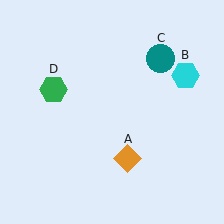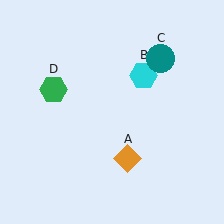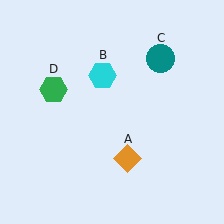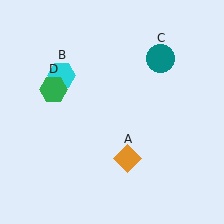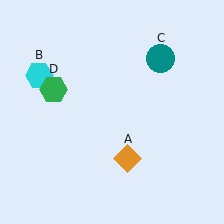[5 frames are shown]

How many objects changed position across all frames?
1 object changed position: cyan hexagon (object B).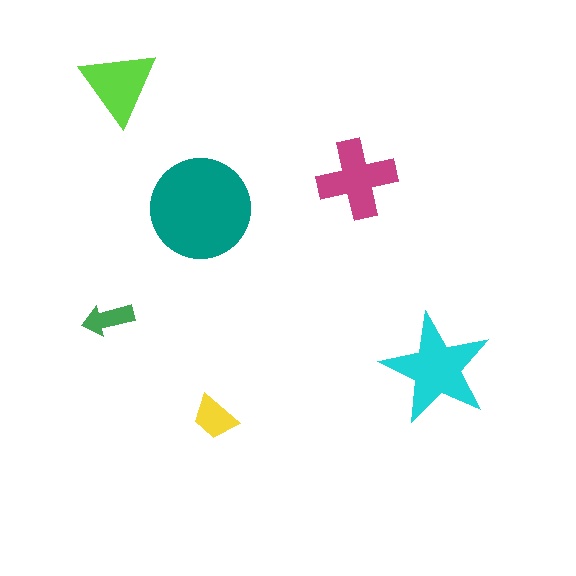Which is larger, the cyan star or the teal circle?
The teal circle.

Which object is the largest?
The teal circle.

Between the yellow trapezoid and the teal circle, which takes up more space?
The teal circle.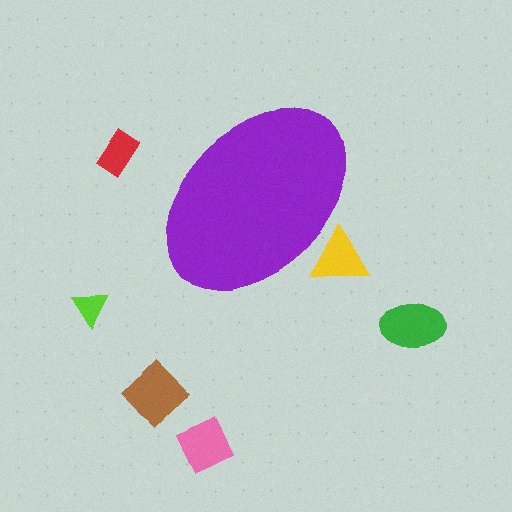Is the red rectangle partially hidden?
No, the red rectangle is fully visible.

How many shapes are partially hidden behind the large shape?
1 shape is partially hidden.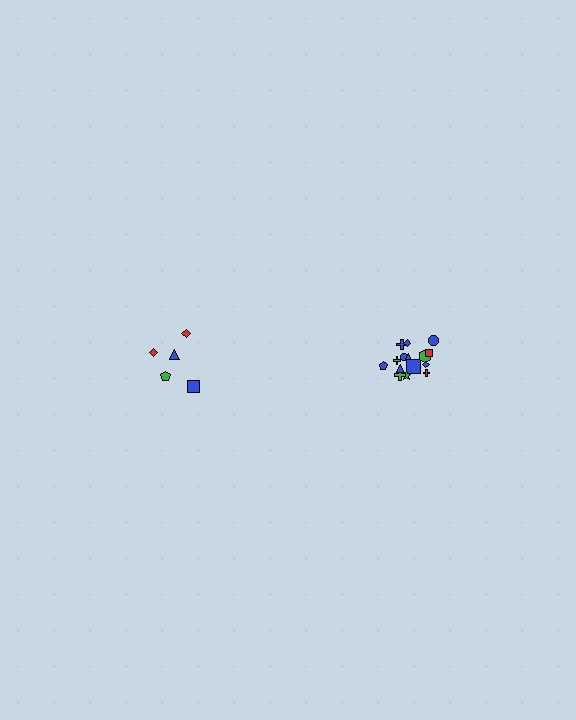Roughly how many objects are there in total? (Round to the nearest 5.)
Roughly 20 objects in total.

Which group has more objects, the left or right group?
The right group.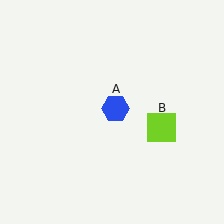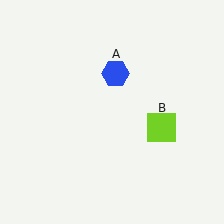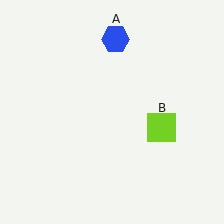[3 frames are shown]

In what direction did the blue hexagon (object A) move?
The blue hexagon (object A) moved up.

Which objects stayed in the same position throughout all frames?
Lime square (object B) remained stationary.